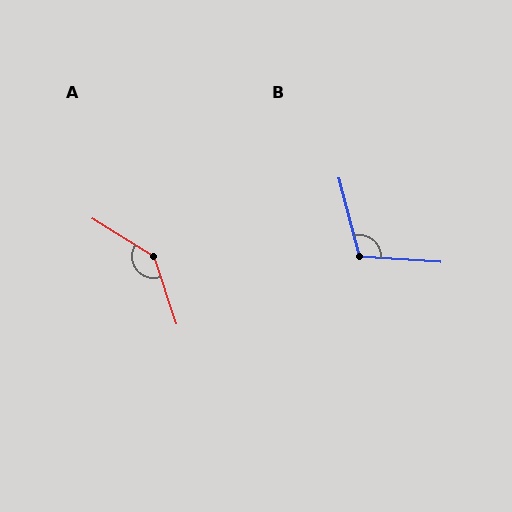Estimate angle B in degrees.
Approximately 108 degrees.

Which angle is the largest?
A, at approximately 140 degrees.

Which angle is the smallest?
B, at approximately 108 degrees.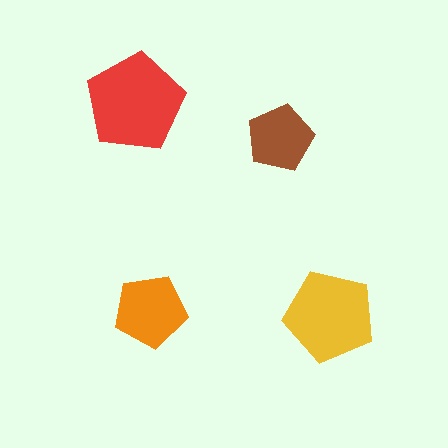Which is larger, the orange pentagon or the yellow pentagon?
The yellow one.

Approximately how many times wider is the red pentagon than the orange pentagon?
About 1.5 times wider.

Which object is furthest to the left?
The red pentagon is leftmost.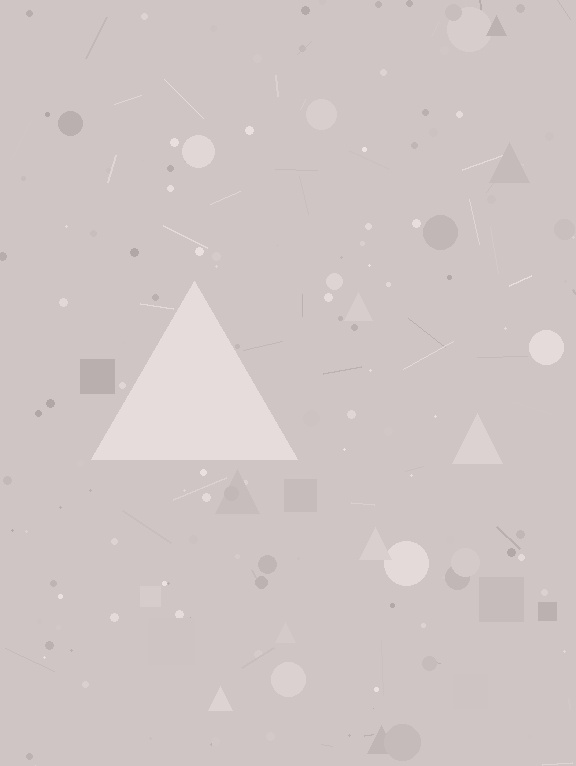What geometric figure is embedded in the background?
A triangle is embedded in the background.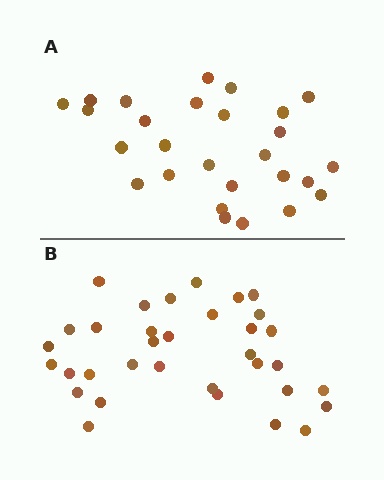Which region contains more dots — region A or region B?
Region B (the bottom region) has more dots.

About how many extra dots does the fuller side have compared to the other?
Region B has roughly 8 or so more dots than region A.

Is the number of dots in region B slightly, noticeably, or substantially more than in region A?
Region B has noticeably more, but not dramatically so. The ratio is roughly 1.3 to 1.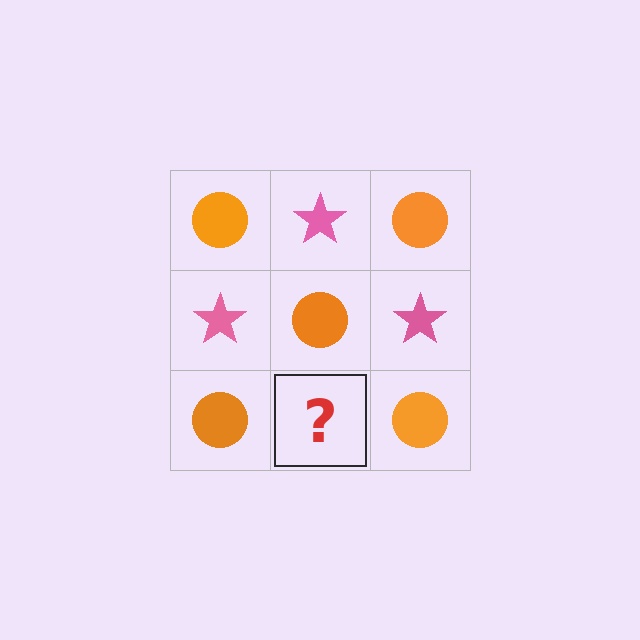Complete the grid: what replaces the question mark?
The question mark should be replaced with a pink star.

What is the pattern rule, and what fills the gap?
The rule is that it alternates orange circle and pink star in a checkerboard pattern. The gap should be filled with a pink star.